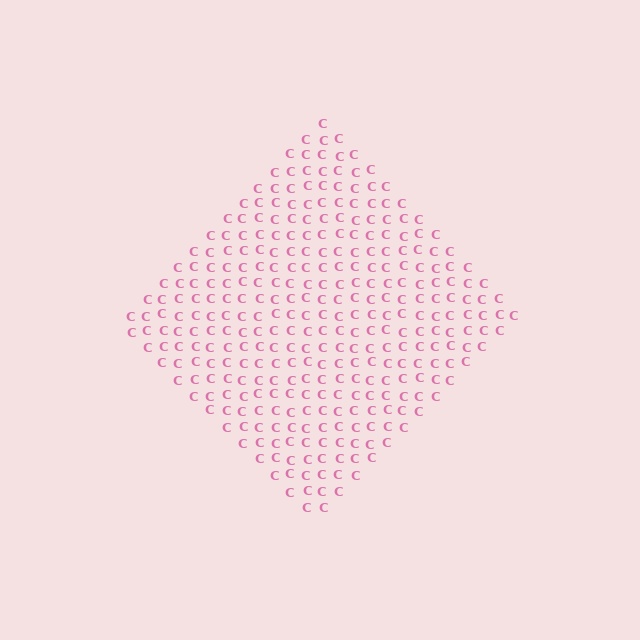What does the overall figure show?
The overall figure shows a diamond.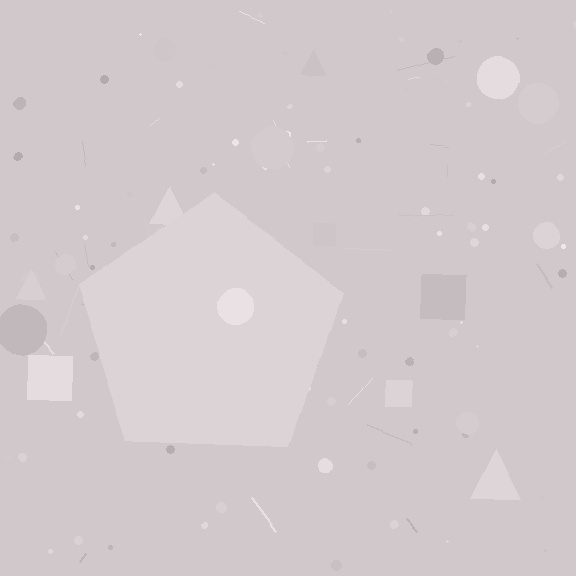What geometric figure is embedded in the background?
A pentagon is embedded in the background.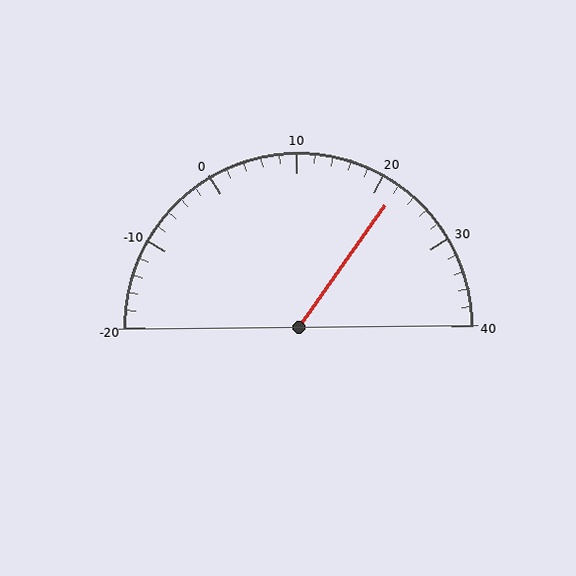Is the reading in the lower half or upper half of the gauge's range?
The reading is in the upper half of the range (-20 to 40).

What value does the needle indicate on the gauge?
The needle indicates approximately 22.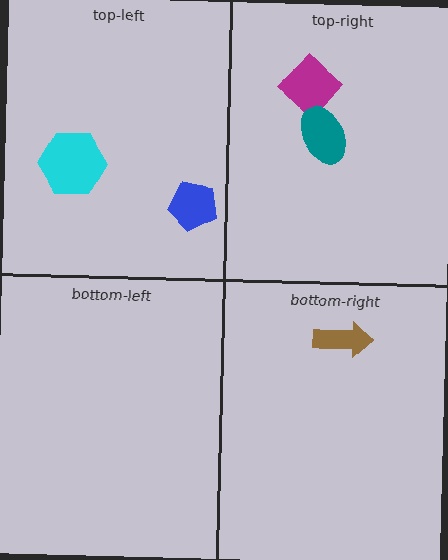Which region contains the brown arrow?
The bottom-right region.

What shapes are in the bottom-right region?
The brown arrow.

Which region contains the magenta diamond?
The top-right region.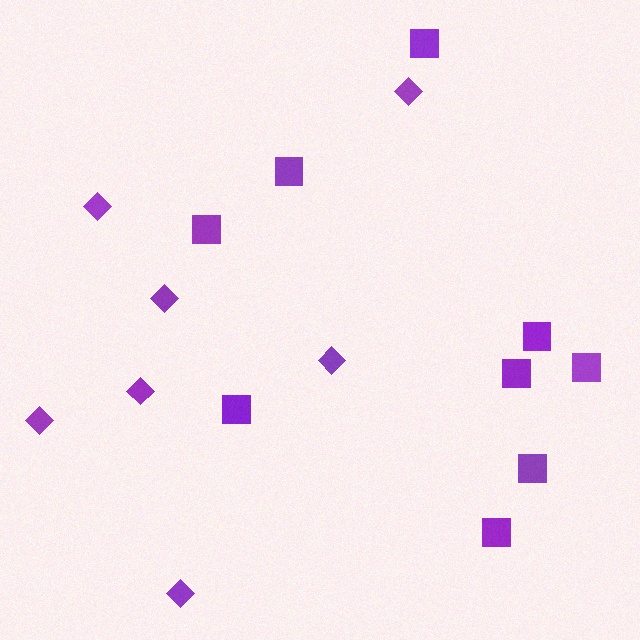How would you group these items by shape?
There are 2 groups: one group of diamonds (7) and one group of squares (9).